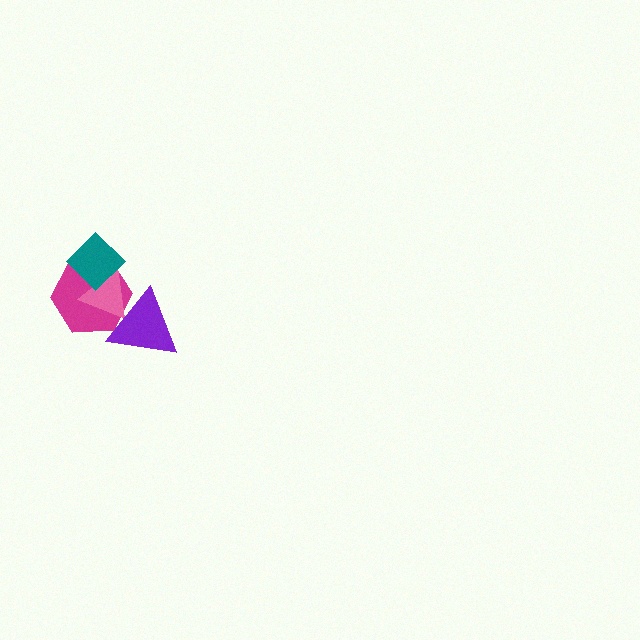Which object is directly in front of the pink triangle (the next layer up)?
The teal diamond is directly in front of the pink triangle.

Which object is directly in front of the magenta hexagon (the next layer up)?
The pink triangle is directly in front of the magenta hexagon.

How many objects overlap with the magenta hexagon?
3 objects overlap with the magenta hexagon.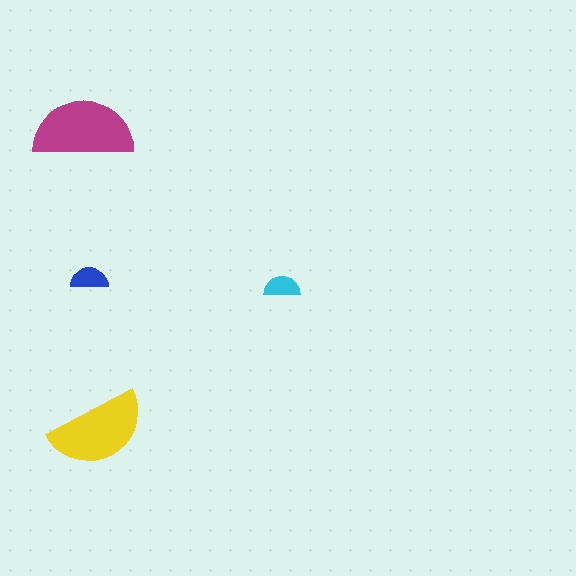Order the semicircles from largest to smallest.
the magenta one, the yellow one, the blue one, the cyan one.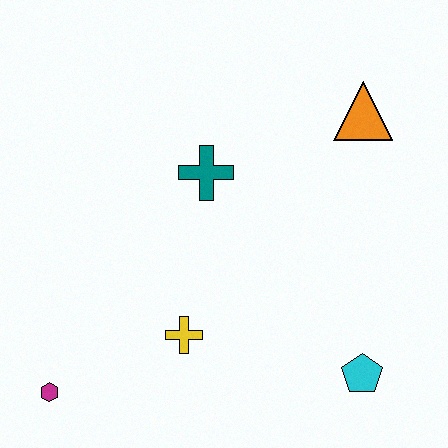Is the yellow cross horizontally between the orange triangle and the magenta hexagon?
Yes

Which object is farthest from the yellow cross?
The orange triangle is farthest from the yellow cross.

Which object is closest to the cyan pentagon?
The yellow cross is closest to the cyan pentagon.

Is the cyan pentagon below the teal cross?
Yes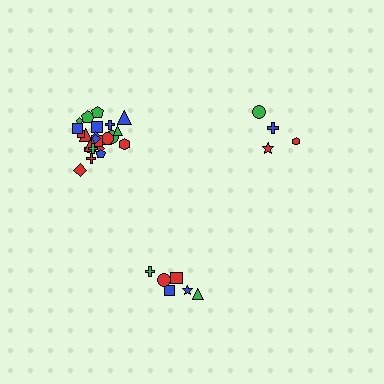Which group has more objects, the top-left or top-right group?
The top-left group.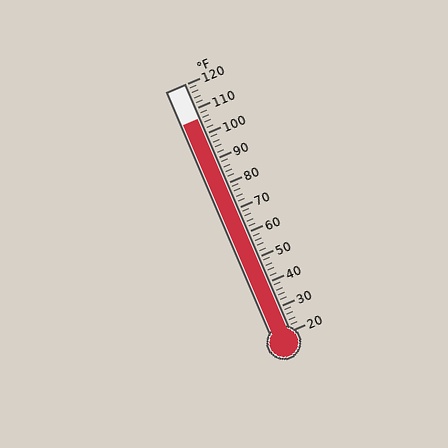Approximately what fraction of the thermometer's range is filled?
The thermometer is filled to approximately 85% of its range.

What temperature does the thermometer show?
The thermometer shows approximately 106°F.